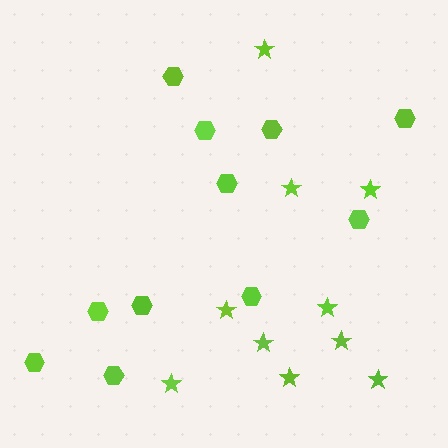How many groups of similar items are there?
There are 2 groups: one group of stars (10) and one group of hexagons (11).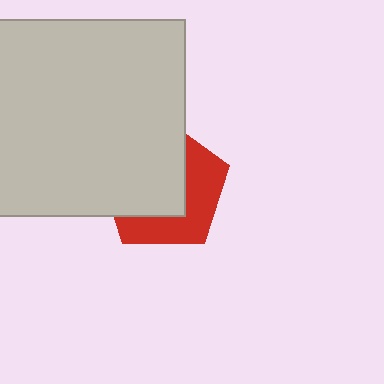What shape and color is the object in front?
The object in front is a light gray square.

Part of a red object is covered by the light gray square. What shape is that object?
It is a pentagon.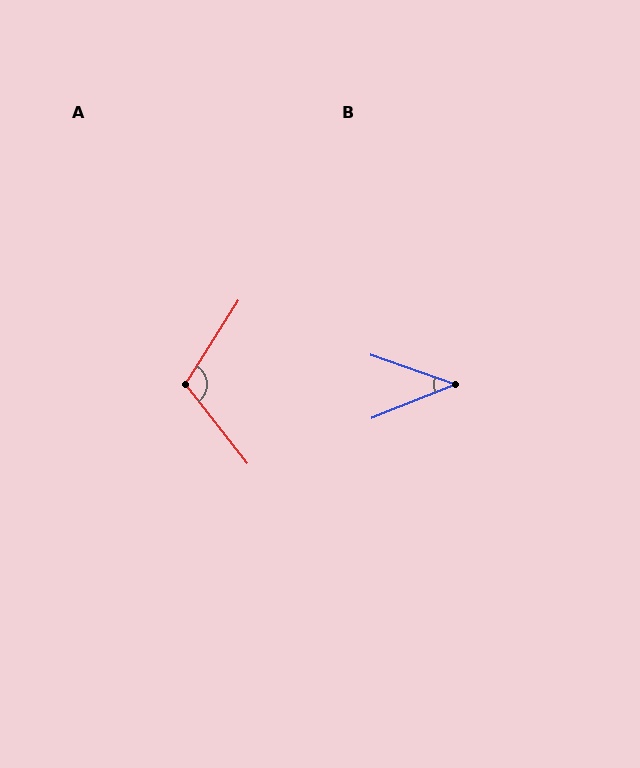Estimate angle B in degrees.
Approximately 41 degrees.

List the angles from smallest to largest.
B (41°), A (110°).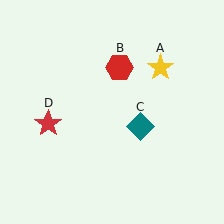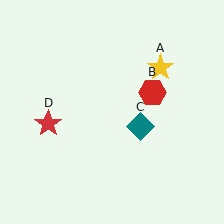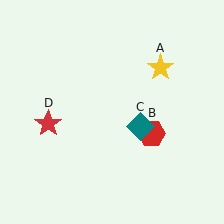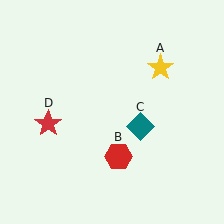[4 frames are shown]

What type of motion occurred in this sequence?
The red hexagon (object B) rotated clockwise around the center of the scene.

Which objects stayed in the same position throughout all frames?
Yellow star (object A) and teal diamond (object C) and red star (object D) remained stationary.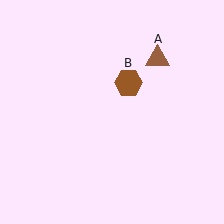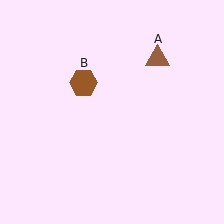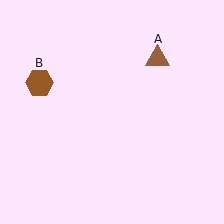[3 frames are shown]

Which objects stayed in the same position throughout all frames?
Brown triangle (object A) remained stationary.